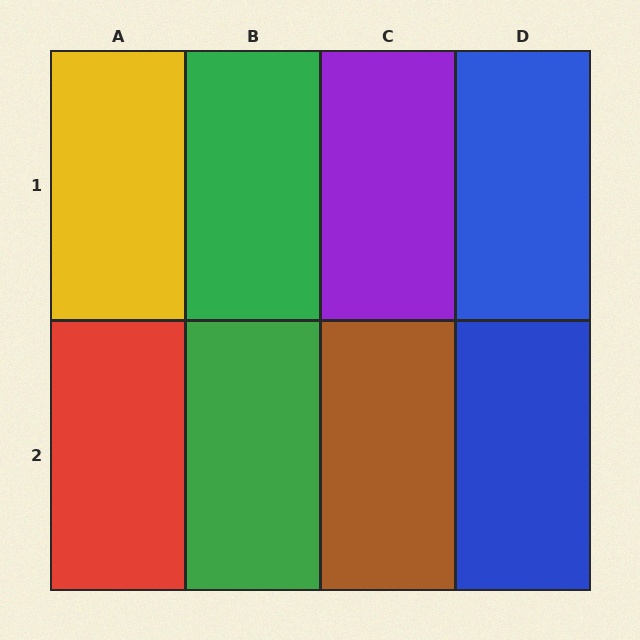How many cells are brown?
1 cell is brown.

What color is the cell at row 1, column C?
Purple.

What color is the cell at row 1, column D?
Blue.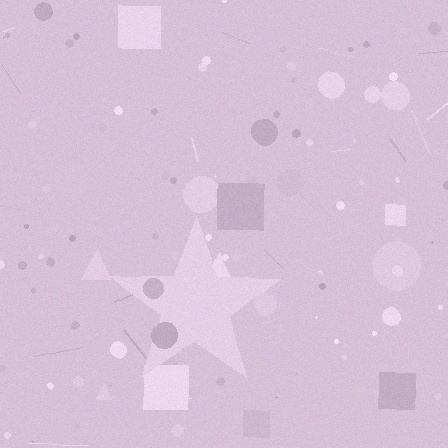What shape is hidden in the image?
A star is hidden in the image.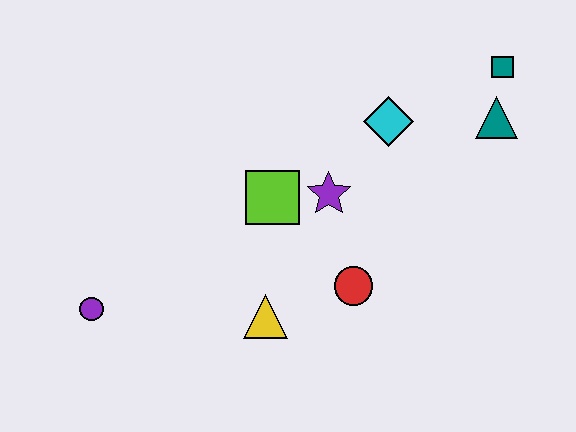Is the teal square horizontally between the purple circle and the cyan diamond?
No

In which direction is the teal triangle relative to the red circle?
The teal triangle is above the red circle.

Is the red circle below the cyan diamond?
Yes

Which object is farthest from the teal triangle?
The purple circle is farthest from the teal triangle.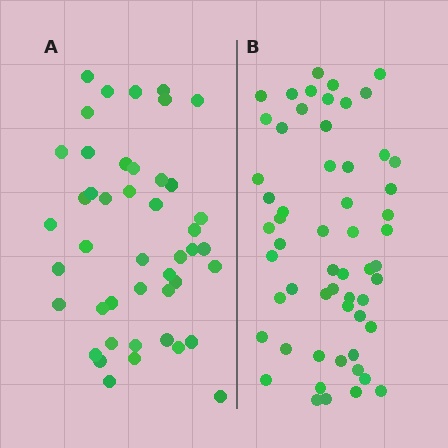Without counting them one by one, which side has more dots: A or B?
Region B (the right region) has more dots.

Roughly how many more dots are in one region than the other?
Region B has roughly 12 or so more dots than region A.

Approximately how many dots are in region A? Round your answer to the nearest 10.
About 40 dots. (The exact count is 45, which rounds to 40.)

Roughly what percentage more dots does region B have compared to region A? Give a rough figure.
About 25% more.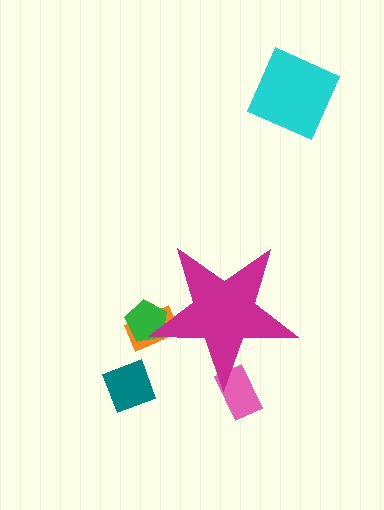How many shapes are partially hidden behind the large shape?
3 shapes are partially hidden.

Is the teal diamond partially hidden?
No, the teal diamond is fully visible.